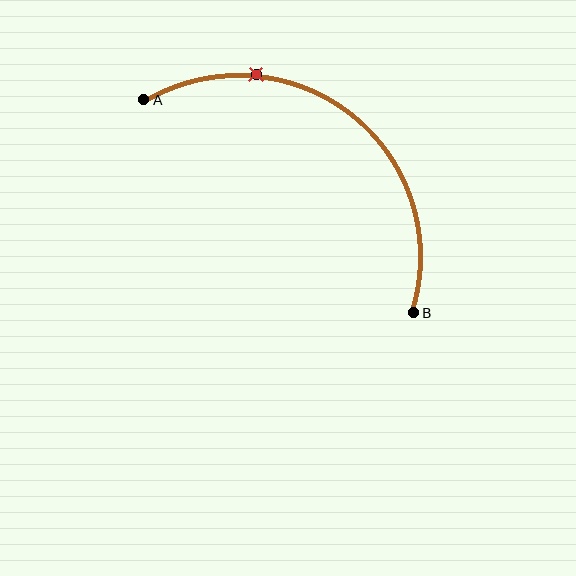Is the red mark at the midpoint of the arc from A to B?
No. The red mark lies on the arc but is closer to endpoint A. The arc midpoint would be at the point on the curve equidistant along the arc from both A and B.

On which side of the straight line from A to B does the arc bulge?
The arc bulges above and to the right of the straight line connecting A and B.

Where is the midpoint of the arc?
The arc midpoint is the point on the curve farthest from the straight line joining A and B. It sits above and to the right of that line.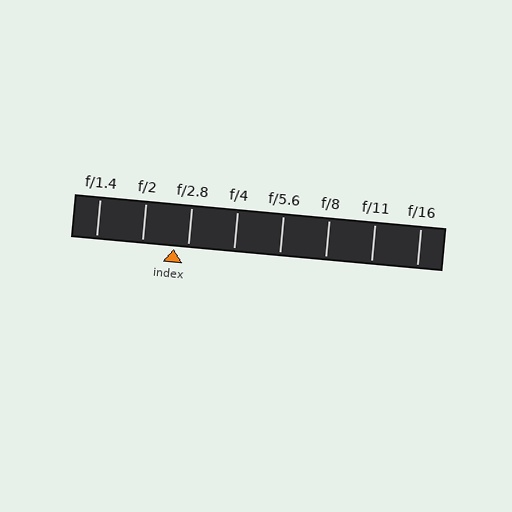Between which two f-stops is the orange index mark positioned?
The index mark is between f/2 and f/2.8.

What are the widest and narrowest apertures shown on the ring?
The widest aperture shown is f/1.4 and the narrowest is f/16.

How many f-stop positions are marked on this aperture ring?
There are 8 f-stop positions marked.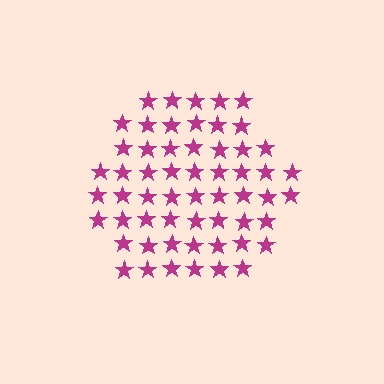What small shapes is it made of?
It is made of small stars.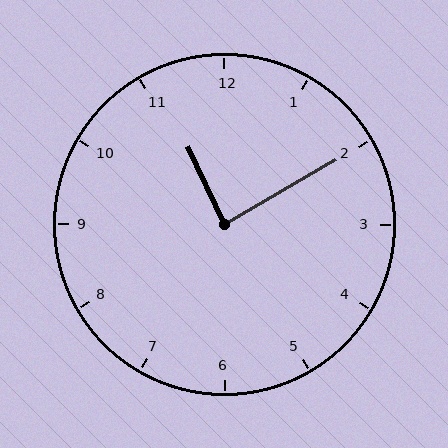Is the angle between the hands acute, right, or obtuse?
It is right.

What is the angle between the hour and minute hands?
Approximately 85 degrees.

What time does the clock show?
11:10.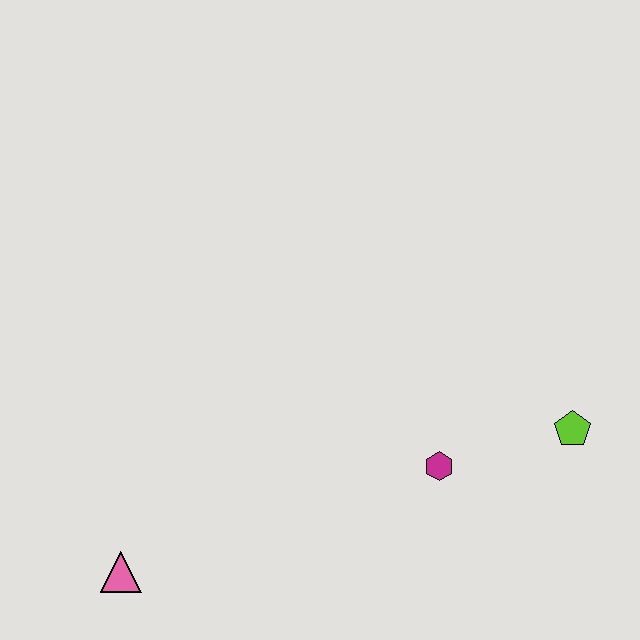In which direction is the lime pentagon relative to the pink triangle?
The lime pentagon is to the right of the pink triangle.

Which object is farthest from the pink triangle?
The lime pentagon is farthest from the pink triangle.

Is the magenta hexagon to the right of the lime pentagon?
No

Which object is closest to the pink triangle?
The magenta hexagon is closest to the pink triangle.